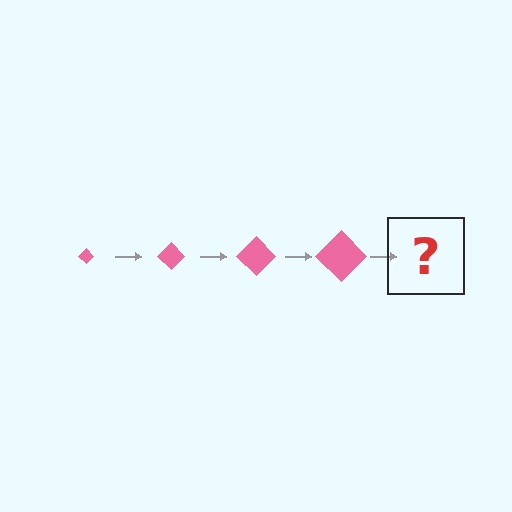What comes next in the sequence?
The next element should be a pink diamond, larger than the previous one.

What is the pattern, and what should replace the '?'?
The pattern is that the diamond gets progressively larger each step. The '?' should be a pink diamond, larger than the previous one.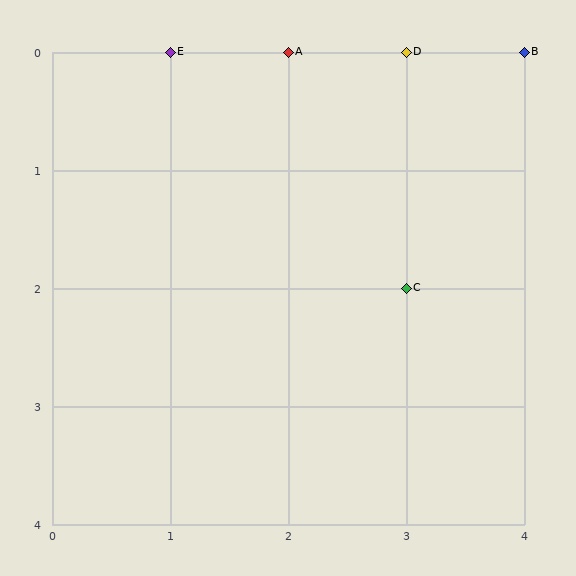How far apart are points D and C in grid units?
Points D and C are 2 rows apart.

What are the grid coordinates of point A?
Point A is at grid coordinates (2, 0).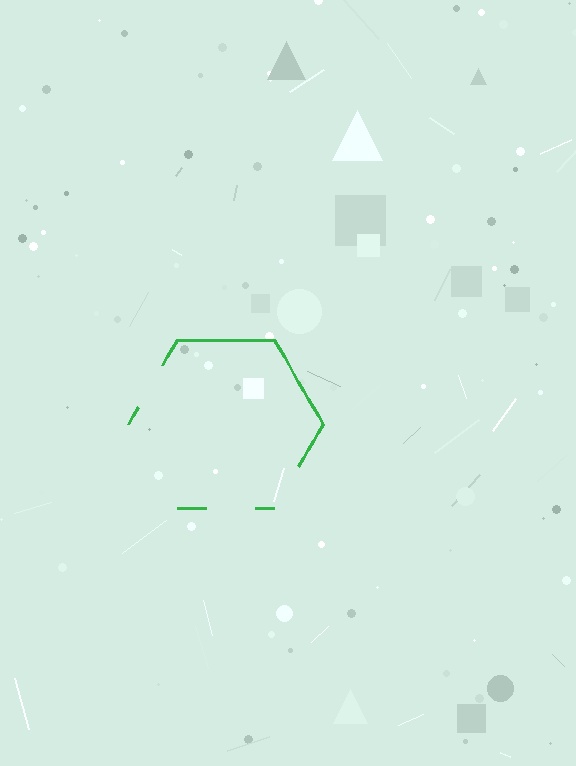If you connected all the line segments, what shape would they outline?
They would outline a hexagon.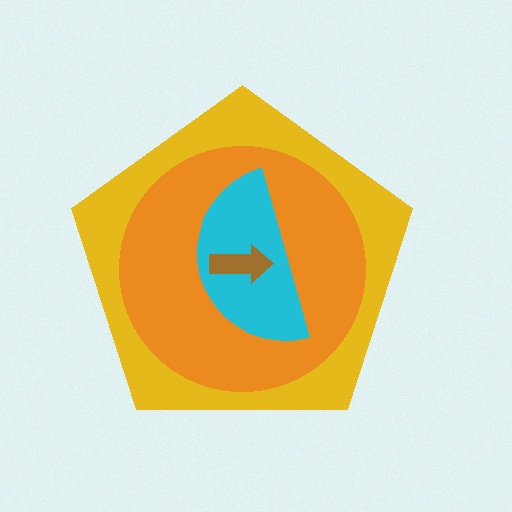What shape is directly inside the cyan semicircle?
The brown arrow.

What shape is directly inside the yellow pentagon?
The orange circle.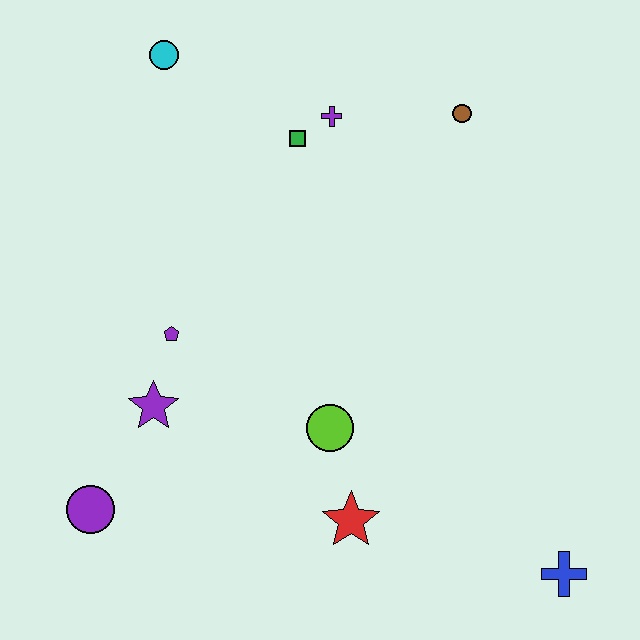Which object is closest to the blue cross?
The red star is closest to the blue cross.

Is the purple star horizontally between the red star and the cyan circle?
No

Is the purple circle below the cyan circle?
Yes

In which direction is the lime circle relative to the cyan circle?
The lime circle is below the cyan circle.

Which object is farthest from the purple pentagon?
The blue cross is farthest from the purple pentagon.